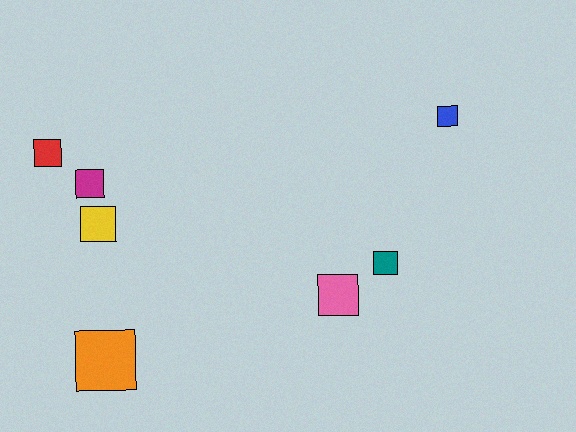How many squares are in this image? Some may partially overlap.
There are 7 squares.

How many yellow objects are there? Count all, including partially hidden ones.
There is 1 yellow object.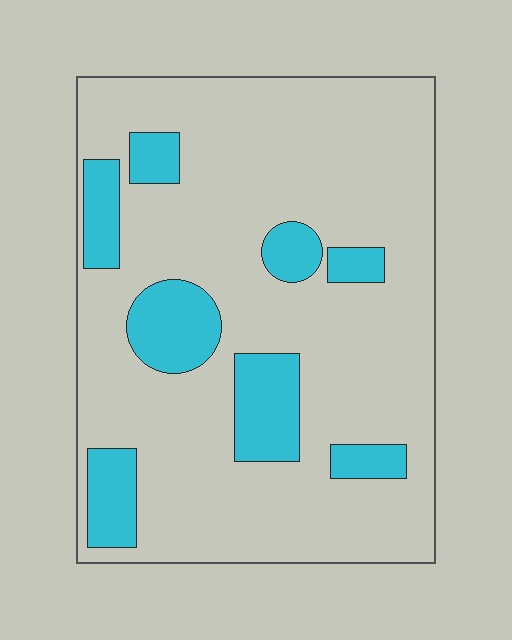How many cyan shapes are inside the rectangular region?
8.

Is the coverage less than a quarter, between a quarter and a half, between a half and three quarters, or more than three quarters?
Less than a quarter.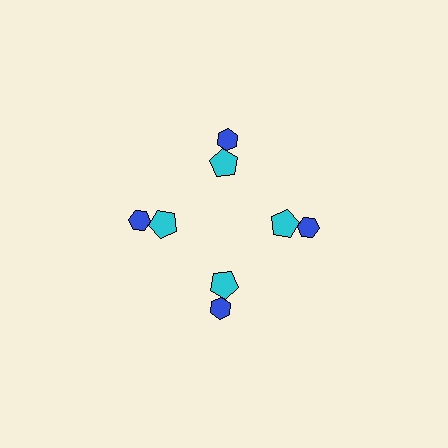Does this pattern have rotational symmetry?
Yes, this pattern has 4-fold rotational symmetry. It looks the same after rotating 90 degrees around the center.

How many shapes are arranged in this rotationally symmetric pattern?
There are 8 shapes, arranged in 4 groups of 2.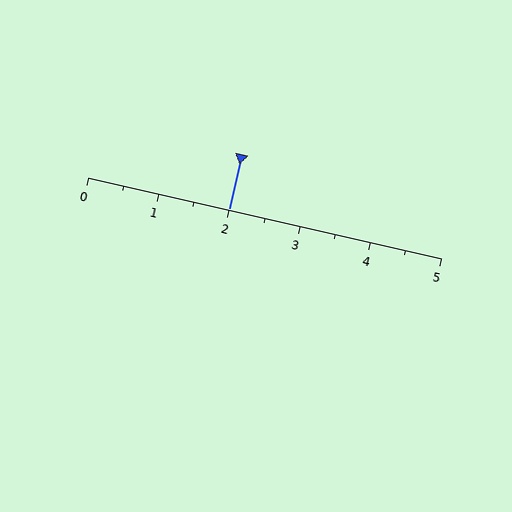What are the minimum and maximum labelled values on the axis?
The axis runs from 0 to 5.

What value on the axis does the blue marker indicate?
The marker indicates approximately 2.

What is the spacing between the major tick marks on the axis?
The major ticks are spaced 1 apart.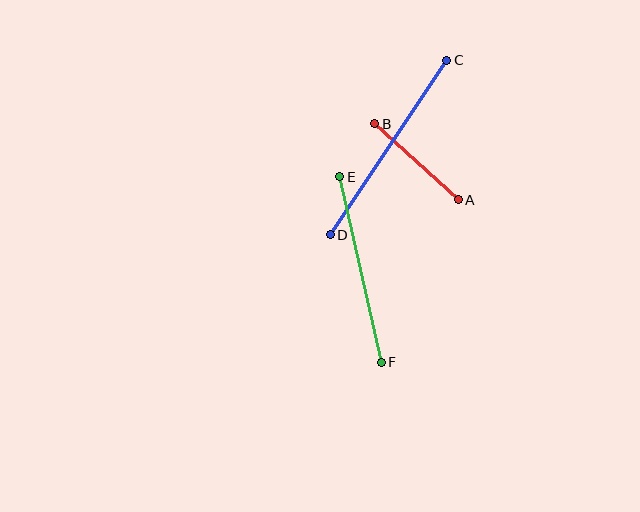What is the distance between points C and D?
The distance is approximately 209 pixels.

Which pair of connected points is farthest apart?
Points C and D are farthest apart.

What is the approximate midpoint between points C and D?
The midpoint is at approximately (388, 147) pixels.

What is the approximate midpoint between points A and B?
The midpoint is at approximately (417, 162) pixels.